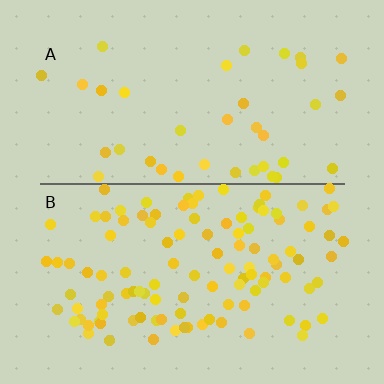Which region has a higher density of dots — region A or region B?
B (the bottom).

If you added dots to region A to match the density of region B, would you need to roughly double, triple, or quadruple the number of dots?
Approximately triple.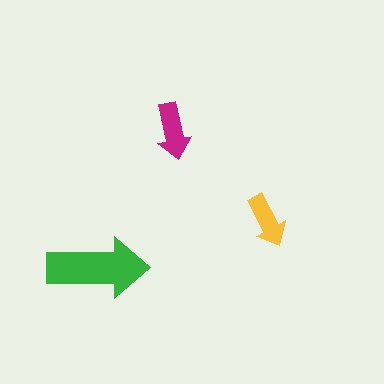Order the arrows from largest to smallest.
the green one, the magenta one, the yellow one.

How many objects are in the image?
There are 3 objects in the image.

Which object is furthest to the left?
The green arrow is leftmost.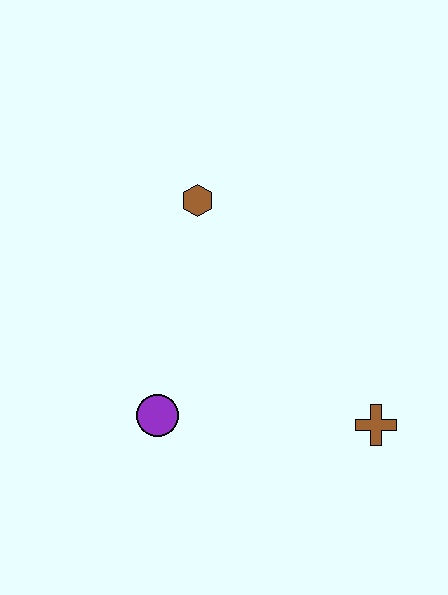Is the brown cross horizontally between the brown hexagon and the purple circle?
No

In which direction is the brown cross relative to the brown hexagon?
The brown cross is below the brown hexagon.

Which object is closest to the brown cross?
The purple circle is closest to the brown cross.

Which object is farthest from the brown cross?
The brown hexagon is farthest from the brown cross.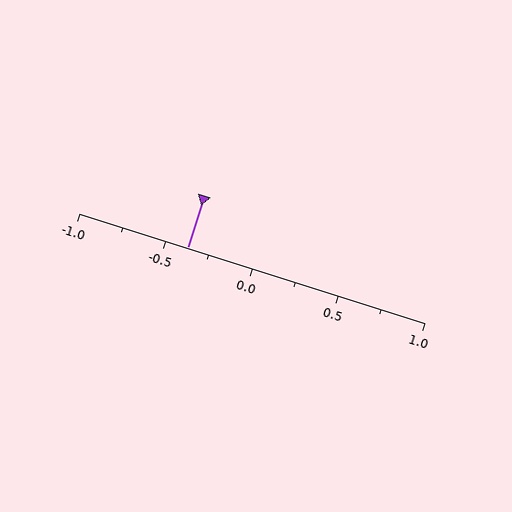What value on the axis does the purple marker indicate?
The marker indicates approximately -0.38.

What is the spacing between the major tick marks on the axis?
The major ticks are spaced 0.5 apart.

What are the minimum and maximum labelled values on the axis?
The axis runs from -1.0 to 1.0.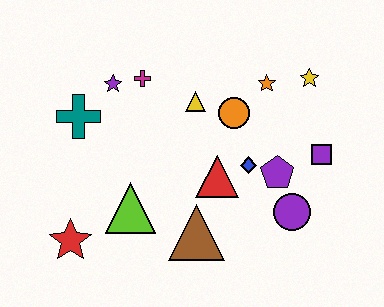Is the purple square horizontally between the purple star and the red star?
No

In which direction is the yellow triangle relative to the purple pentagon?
The yellow triangle is to the left of the purple pentagon.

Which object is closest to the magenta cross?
The purple star is closest to the magenta cross.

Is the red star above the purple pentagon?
No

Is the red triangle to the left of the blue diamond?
Yes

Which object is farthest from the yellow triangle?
The red star is farthest from the yellow triangle.